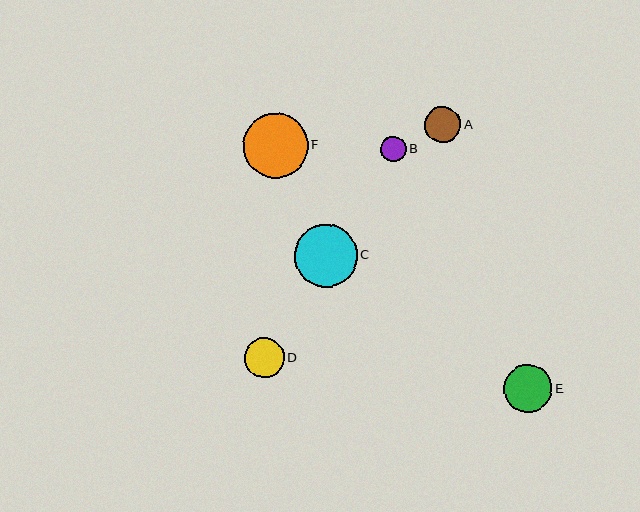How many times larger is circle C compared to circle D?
Circle C is approximately 1.6 times the size of circle D.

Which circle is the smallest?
Circle B is the smallest with a size of approximately 26 pixels.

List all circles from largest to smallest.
From largest to smallest: F, C, E, D, A, B.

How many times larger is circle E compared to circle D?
Circle E is approximately 1.2 times the size of circle D.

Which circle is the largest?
Circle F is the largest with a size of approximately 65 pixels.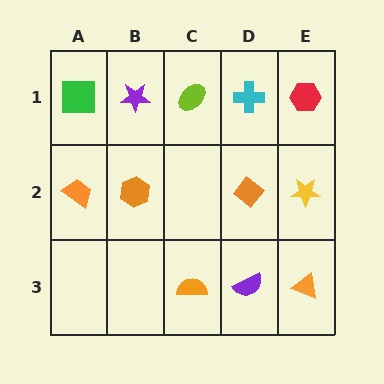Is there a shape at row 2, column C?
No, that cell is empty.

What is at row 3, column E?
An orange triangle.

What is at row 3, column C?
An orange semicircle.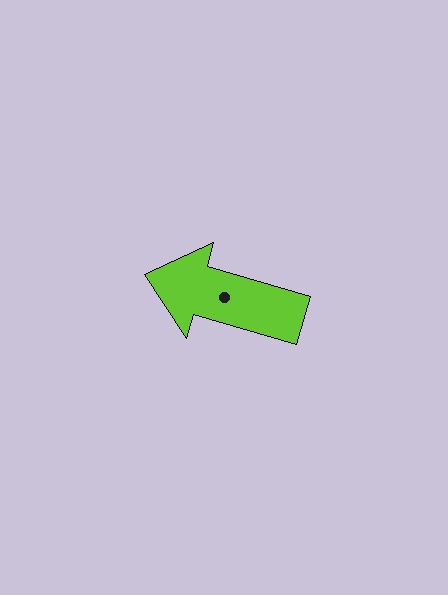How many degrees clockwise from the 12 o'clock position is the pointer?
Approximately 286 degrees.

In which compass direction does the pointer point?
West.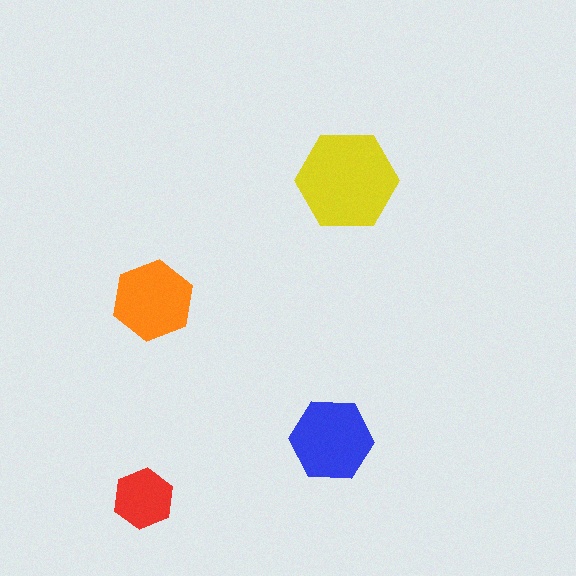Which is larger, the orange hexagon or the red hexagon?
The orange one.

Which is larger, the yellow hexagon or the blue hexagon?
The yellow one.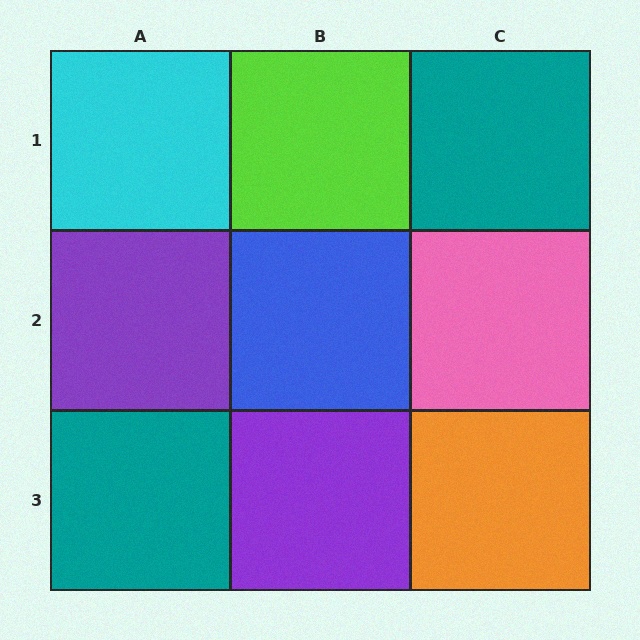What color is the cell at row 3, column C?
Orange.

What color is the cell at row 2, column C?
Pink.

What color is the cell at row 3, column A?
Teal.